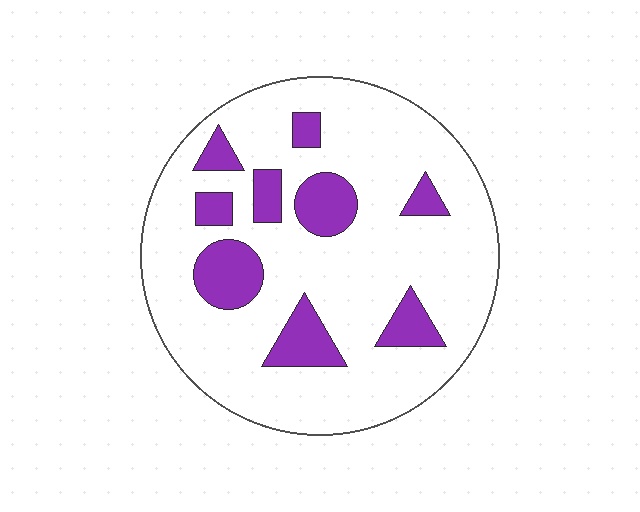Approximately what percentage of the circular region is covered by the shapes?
Approximately 20%.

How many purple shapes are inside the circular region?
9.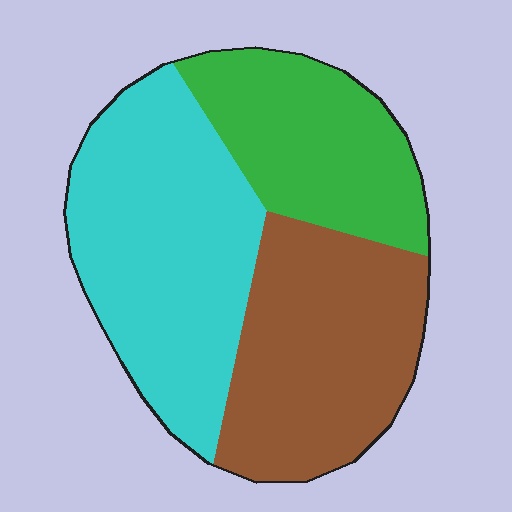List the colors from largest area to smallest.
From largest to smallest: cyan, brown, green.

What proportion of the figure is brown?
Brown takes up about one third (1/3) of the figure.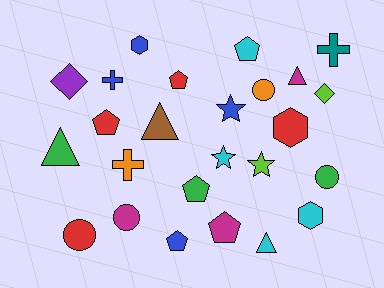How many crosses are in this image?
There are 3 crosses.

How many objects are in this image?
There are 25 objects.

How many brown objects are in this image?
There is 1 brown object.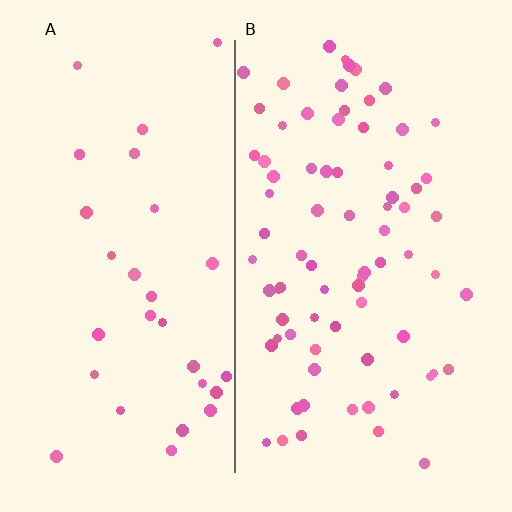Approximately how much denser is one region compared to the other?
Approximately 2.4× — region B over region A.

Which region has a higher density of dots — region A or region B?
B (the right).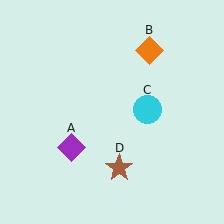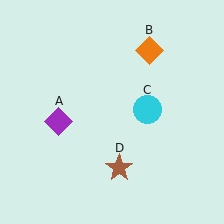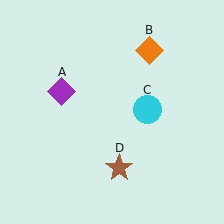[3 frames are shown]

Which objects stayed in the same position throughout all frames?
Orange diamond (object B) and cyan circle (object C) and brown star (object D) remained stationary.